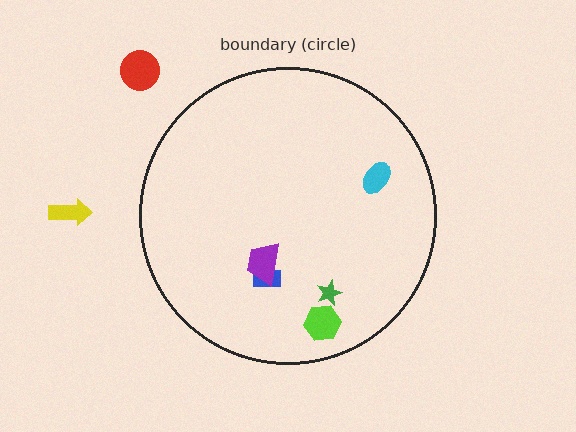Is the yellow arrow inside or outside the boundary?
Outside.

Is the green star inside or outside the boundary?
Inside.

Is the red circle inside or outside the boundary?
Outside.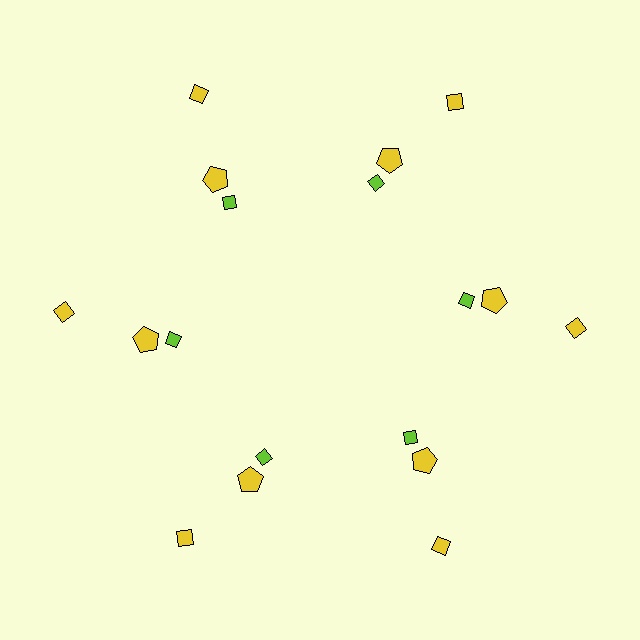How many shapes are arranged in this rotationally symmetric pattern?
There are 18 shapes, arranged in 6 groups of 3.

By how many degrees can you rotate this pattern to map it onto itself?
The pattern maps onto itself every 60 degrees of rotation.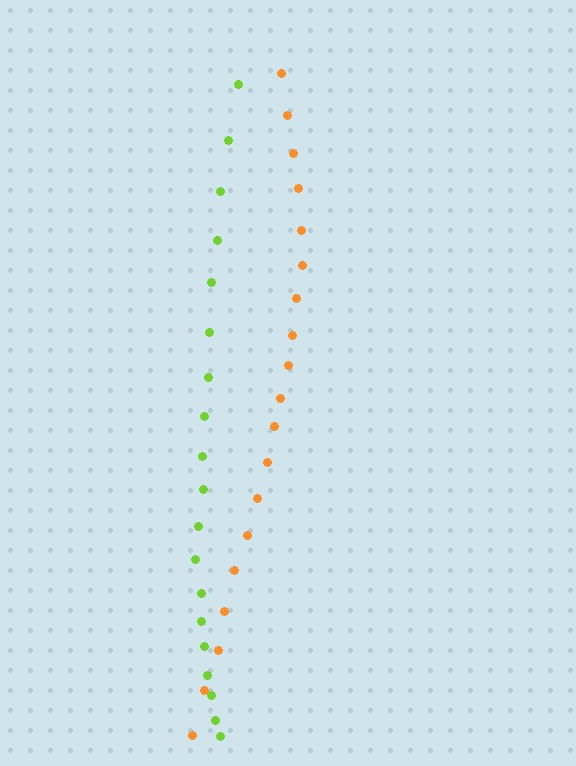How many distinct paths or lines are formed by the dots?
There are 2 distinct paths.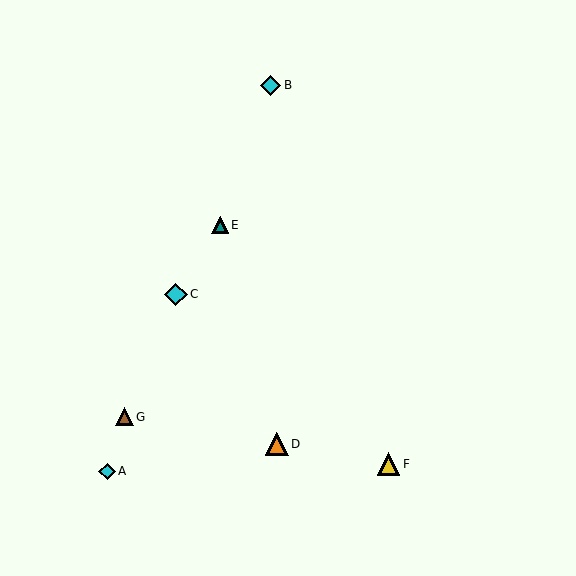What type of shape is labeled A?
Shape A is a cyan diamond.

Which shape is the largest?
The orange triangle (labeled D) is the largest.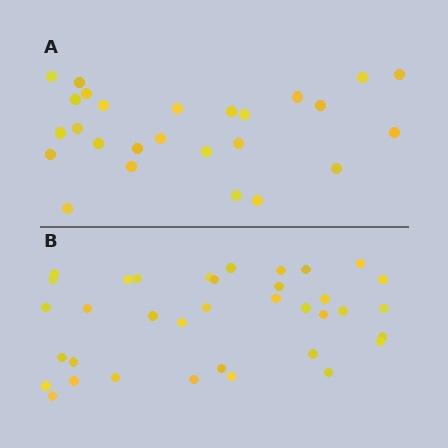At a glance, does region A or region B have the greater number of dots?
Region B (the bottom region) has more dots.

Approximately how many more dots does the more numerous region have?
Region B has roughly 10 or so more dots than region A.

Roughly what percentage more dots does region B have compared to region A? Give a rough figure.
About 40% more.